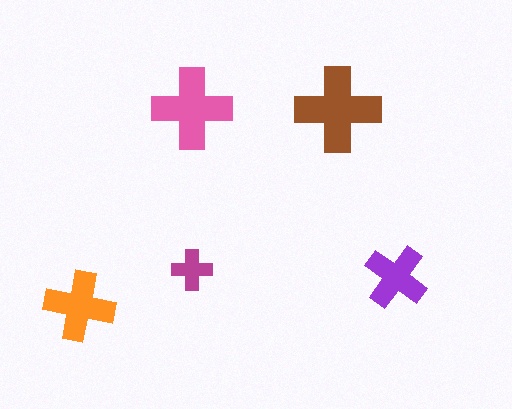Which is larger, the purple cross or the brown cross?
The brown one.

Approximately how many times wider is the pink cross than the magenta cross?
About 2 times wider.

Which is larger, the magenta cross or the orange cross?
The orange one.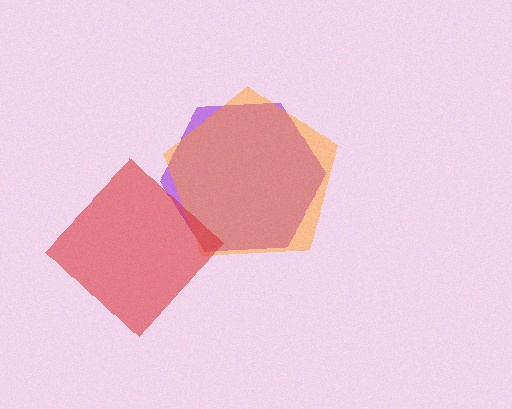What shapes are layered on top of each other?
The layered shapes are: a purple hexagon, an orange pentagon, a red diamond.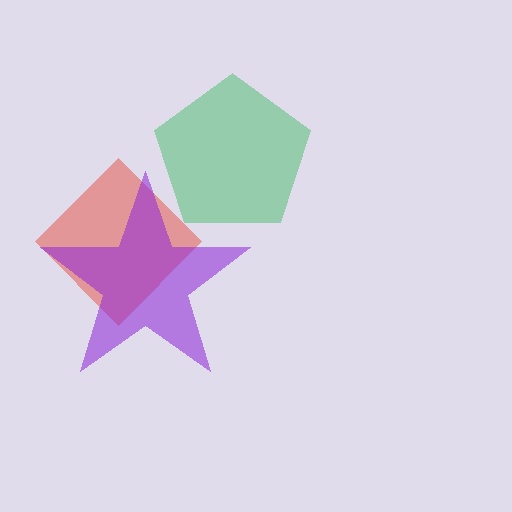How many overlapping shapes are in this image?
There are 3 overlapping shapes in the image.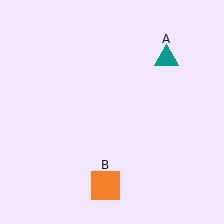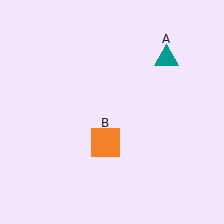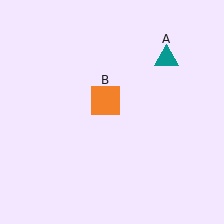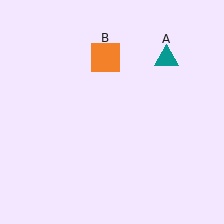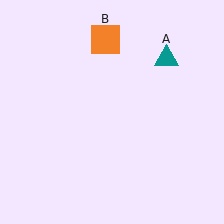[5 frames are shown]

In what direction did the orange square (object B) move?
The orange square (object B) moved up.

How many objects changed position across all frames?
1 object changed position: orange square (object B).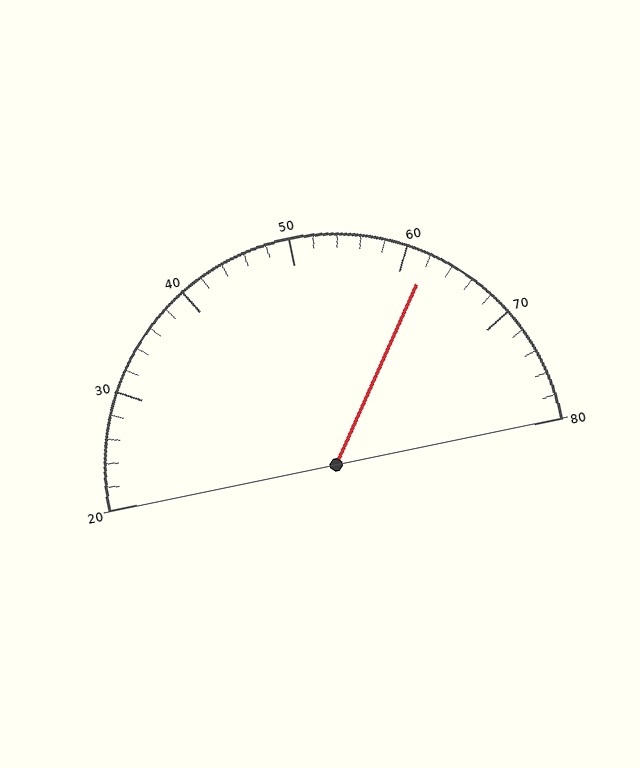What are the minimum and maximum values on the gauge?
The gauge ranges from 20 to 80.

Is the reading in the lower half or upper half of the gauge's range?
The reading is in the upper half of the range (20 to 80).